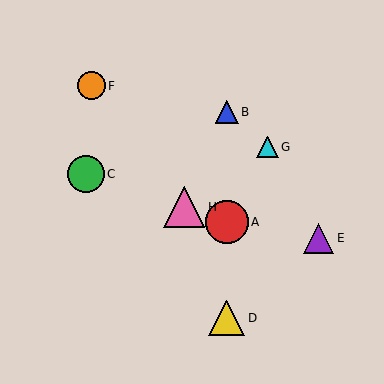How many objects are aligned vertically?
3 objects (A, B, D) are aligned vertically.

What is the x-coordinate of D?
Object D is at x≈227.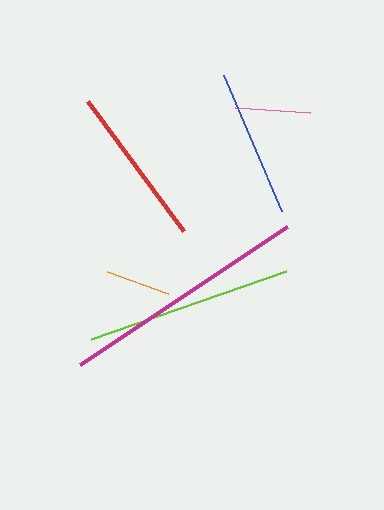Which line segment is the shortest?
The orange line is the shortest at approximately 65 pixels.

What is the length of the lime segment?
The lime segment is approximately 206 pixels long.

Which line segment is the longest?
The magenta line is the longest at approximately 249 pixels.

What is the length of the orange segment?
The orange segment is approximately 65 pixels long.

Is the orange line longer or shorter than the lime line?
The lime line is longer than the orange line.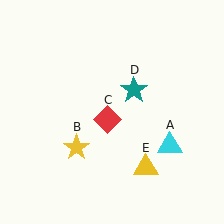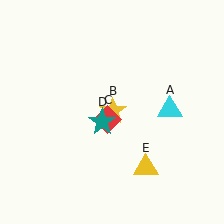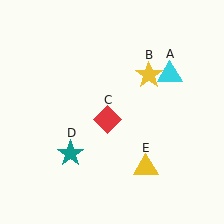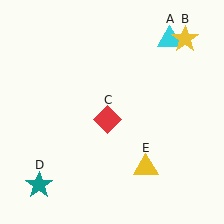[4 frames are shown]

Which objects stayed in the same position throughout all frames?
Red diamond (object C) and yellow triangle (object E) remained stationary.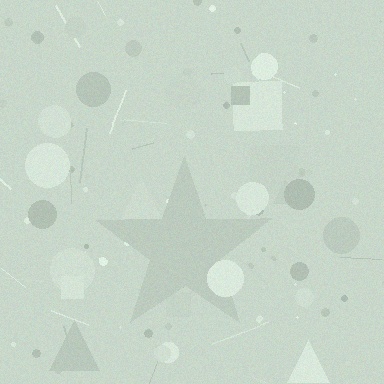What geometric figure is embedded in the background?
A star is embedded in the background.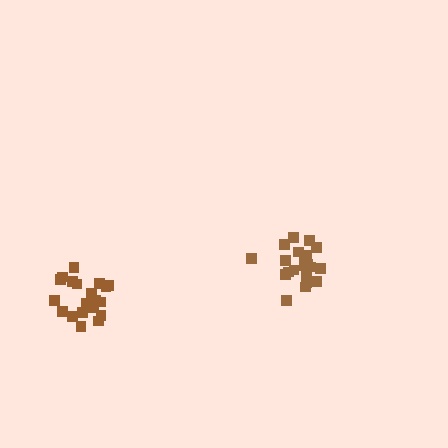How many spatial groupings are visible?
There are 2 spatial groupings.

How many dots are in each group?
Group 1: 21 dots, Group 2: 21 dots (42 total).